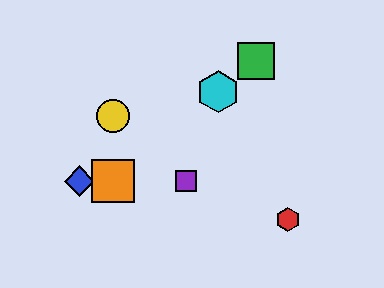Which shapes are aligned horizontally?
The blue diamond, the purple square, the orange square are aligned horizontally.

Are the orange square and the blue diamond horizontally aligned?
Yes, both are at y≈181.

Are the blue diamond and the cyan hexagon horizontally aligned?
No, the blue diamond is at y≈181 and the cyan hexagon is at y≈92.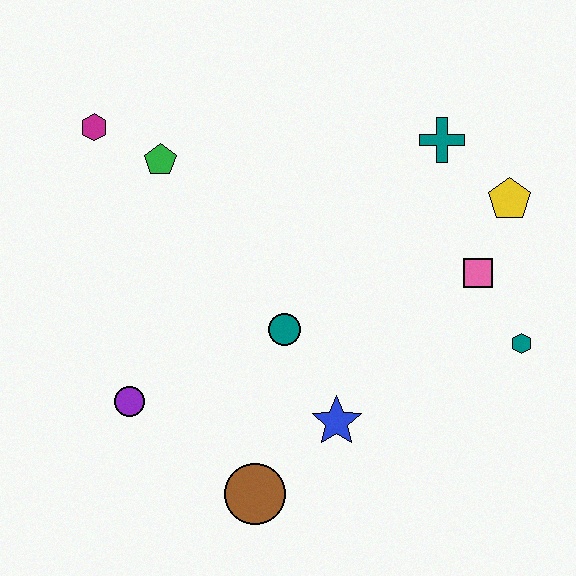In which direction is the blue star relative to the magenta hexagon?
The blue star is below the magenta hexagon.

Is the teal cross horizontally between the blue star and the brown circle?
No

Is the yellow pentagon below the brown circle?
No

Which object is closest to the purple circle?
The brown circle is closest to the purple circle.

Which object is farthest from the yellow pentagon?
The purple circle is farthest from the yellow pentagon.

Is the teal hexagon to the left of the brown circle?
No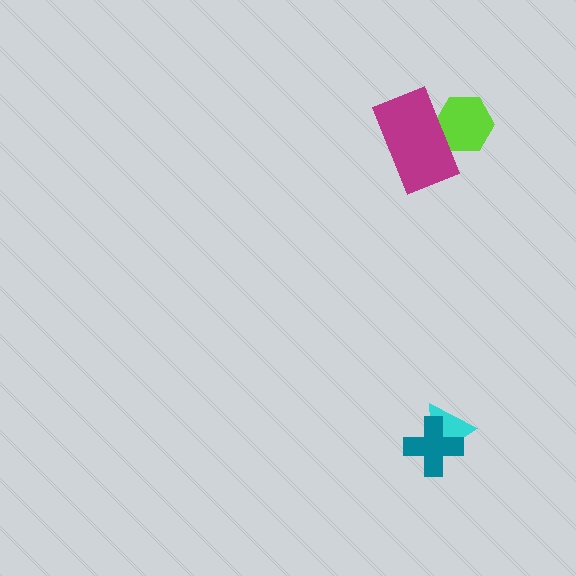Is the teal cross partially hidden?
No, no other shape covers it.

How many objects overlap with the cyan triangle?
1 object overlaps with the cyan triangle.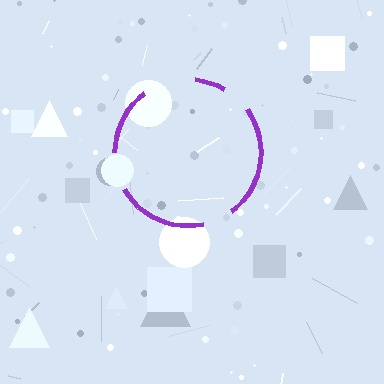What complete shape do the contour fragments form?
The contour fragments form a circle.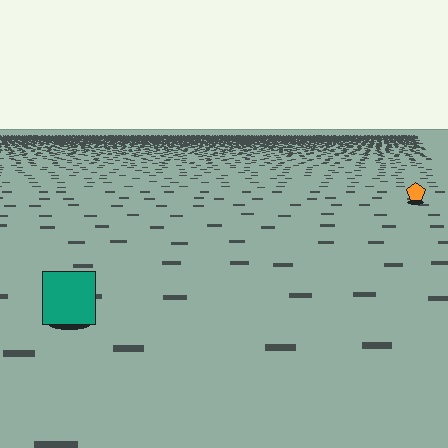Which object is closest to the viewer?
The teal square is closest. The texture marks near it are larger and more spread out.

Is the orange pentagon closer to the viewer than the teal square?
No. The teal square is closer — you can tell from the texture gradient: the ground texture is coarser near it.